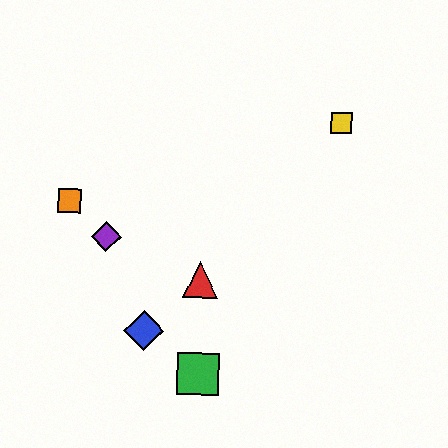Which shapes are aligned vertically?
The red triangle, the green square are aligned vertically.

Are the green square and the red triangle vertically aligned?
Yes, both are at x≈198.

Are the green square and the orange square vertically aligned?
No, the green square is at x≈198 and the orange square is at x≈69.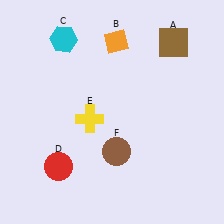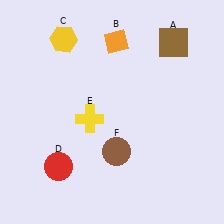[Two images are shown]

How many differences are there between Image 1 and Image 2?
There is 1 difference between the two images.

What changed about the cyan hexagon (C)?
In Image 1, C is cyan. In Image 2, it changed to yellow.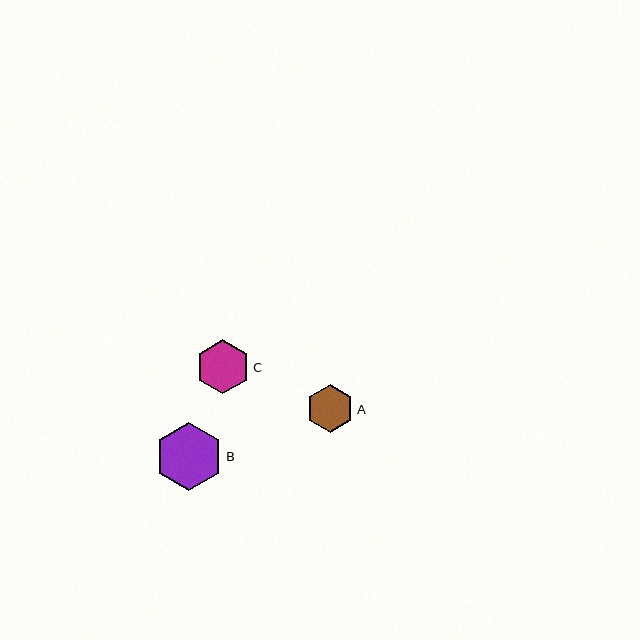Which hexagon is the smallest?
Hexagon A is the smallest with a size of approximately 47 pixels.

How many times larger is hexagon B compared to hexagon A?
Hexagon B is approximately 1.4 times the size of hexagon A.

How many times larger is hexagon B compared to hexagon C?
Hexagon B is approximately 1.3 times the size of hexagon C.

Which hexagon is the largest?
Hexagon B is the largest with a size of approximately 68 pixels.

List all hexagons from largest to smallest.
From largest to smallest: B, C, A.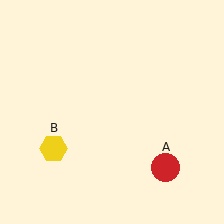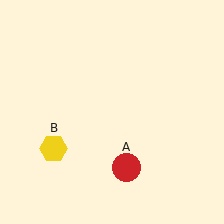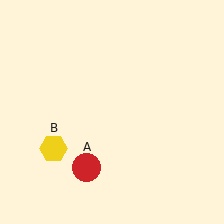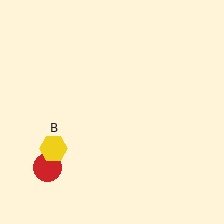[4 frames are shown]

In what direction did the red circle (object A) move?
The red circle (object A) moved left.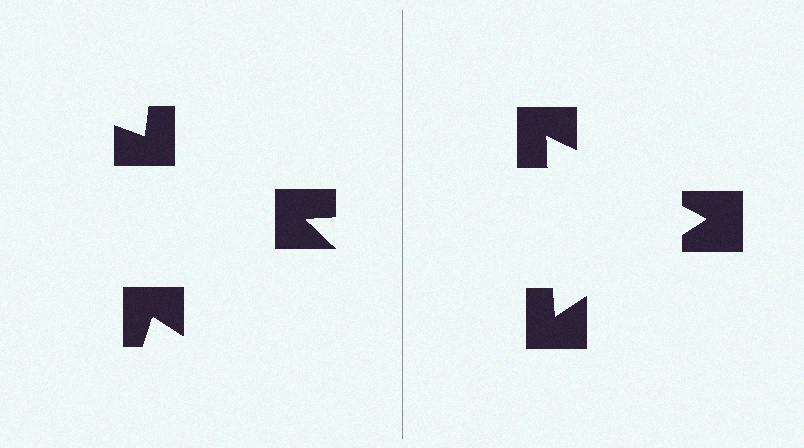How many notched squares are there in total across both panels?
6 — 3 on each side.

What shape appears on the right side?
An illusory triangle.